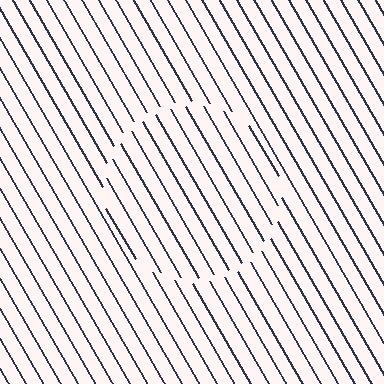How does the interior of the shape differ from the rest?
The interior of the shape contains the same grating, shifted by half a period — the contour is defined by the phase discontinuity where line-ends from the inner and outer gratings abut.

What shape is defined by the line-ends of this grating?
An illusory circle. The interior of the shape contains the same grating, shifted by half a period — the contour is defined by the phase discontinuity where line-ends from the inner and outer gratings abut.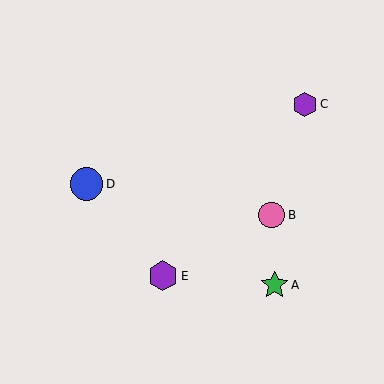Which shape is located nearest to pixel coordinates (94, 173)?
The blue circle (labeled D) at (87, 184) is nearest to that location.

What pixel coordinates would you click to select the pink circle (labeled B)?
Click at (272, 215) to select the pink circle B.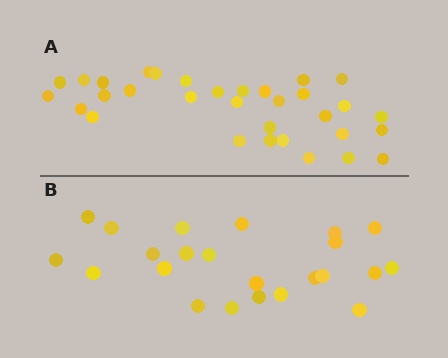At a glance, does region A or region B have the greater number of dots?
Region A (the top region) has more dots.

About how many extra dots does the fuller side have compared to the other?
Region A has roughly 8 or so more dots than region B.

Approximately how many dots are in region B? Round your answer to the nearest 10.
About 20 dots. (The exact count is 23, which rounds to 20.)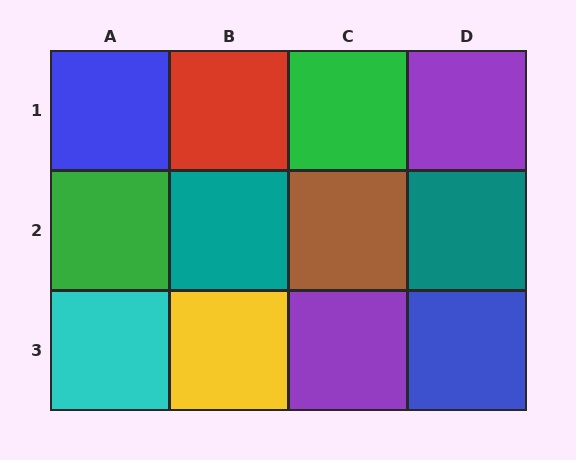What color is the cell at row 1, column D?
Purple.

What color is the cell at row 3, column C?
Purple.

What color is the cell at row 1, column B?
Red.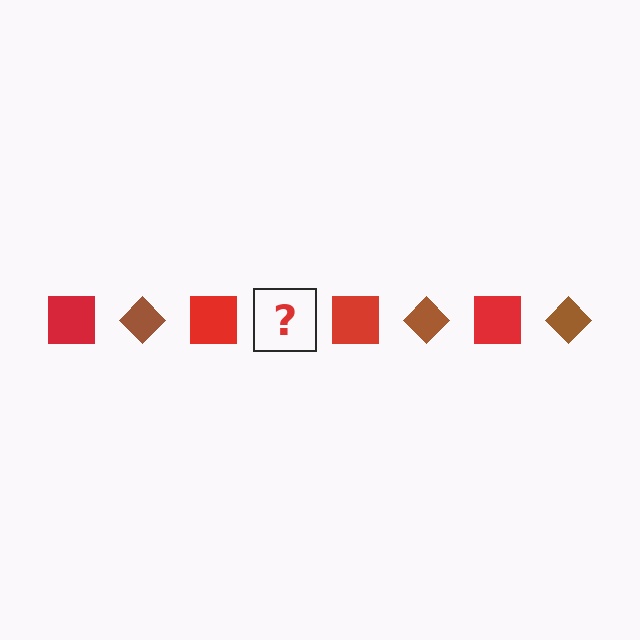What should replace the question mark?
The question mark should be replaced with a brown diamond.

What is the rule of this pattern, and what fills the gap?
The rule is that the pattern alternates between red square and brown diamond. The gap should be filled with a brown diamond.